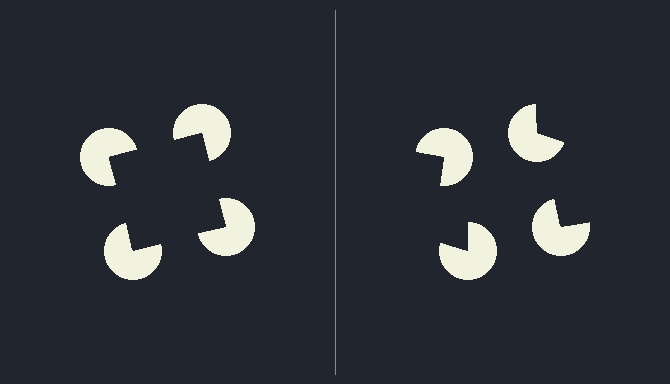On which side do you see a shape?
An illusory square appears on the left side. On the right side the wedge cuts are rotated, so no coherent shape forms.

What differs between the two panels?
The pac-man discs are positioned identically on both sides; only the wedge orientations differ. On the left they align to a square; on the right they are misaligned.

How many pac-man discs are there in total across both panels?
8 — 4 on each side.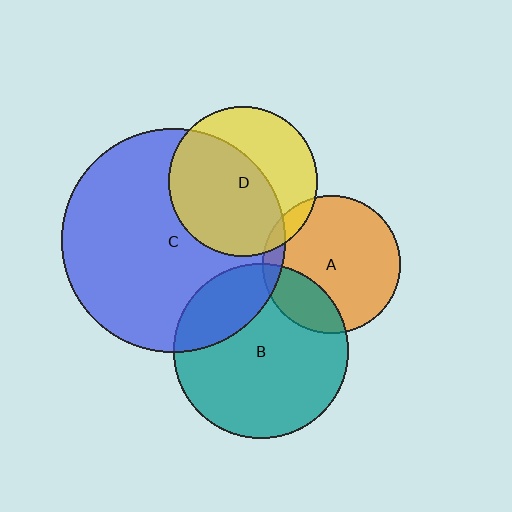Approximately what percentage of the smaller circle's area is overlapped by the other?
Approximately 25%.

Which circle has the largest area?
Circle C (blue).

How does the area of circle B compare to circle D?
Approximately 1.4 times.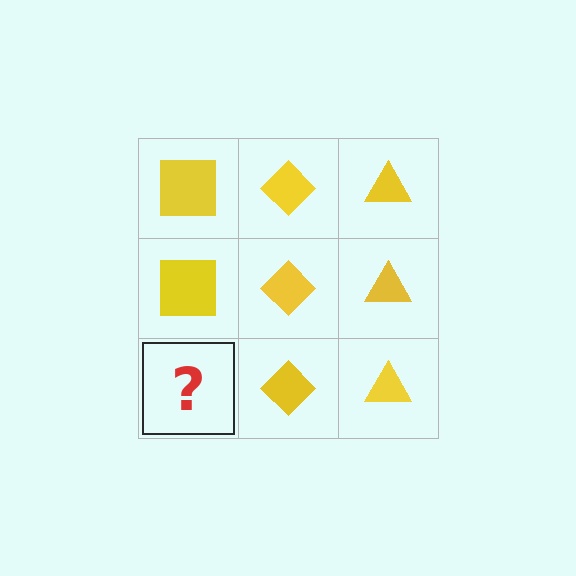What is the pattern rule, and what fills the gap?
The rule is that each column has a consistent shape. The gap should be filled with a yellow square.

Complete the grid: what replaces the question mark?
The question mark should be replaced with a yellow square.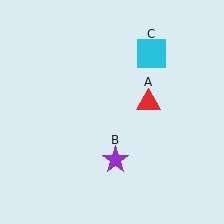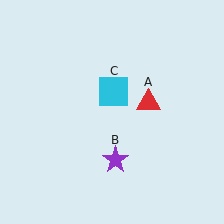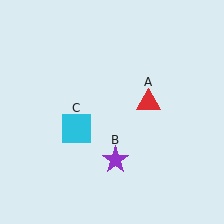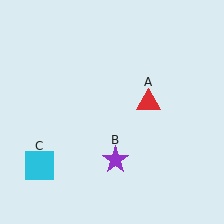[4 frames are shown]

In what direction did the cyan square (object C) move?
The cyan square (object C) moved down and to the left.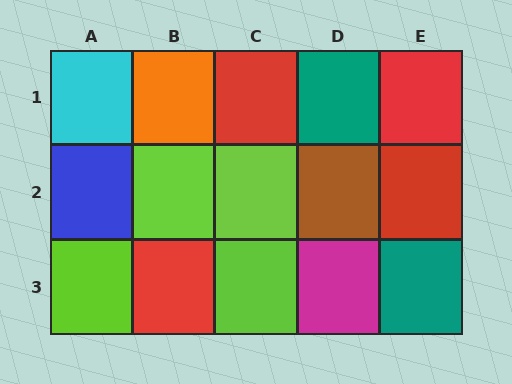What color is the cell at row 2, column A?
Blue.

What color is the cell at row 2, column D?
Brown.